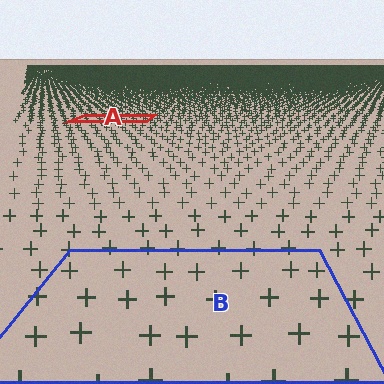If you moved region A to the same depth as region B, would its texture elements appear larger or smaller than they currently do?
They would appear larger. At a closer depth, the same texture elements are projected at a bigger on-screen size.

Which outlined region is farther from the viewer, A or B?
Region A is farther from the viewer — the texture elements inside it appear smaller and more densely packed.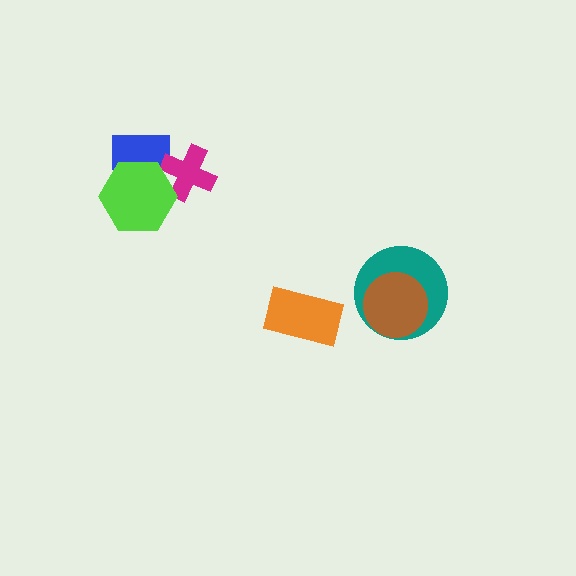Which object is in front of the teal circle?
The brown circle is in front of the teal circle.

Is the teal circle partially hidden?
Yes, it is partially covered by another shape.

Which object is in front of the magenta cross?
The lime hexagon is in front of the magenta cross.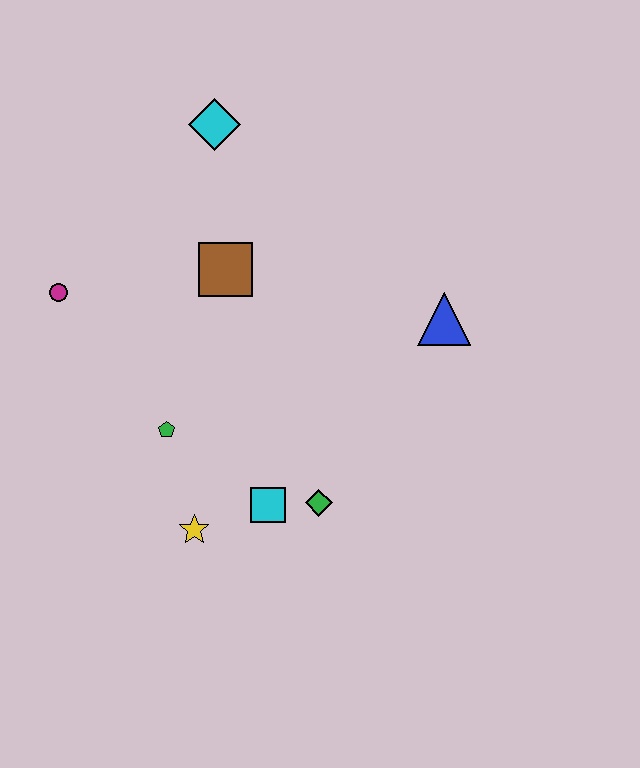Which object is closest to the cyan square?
The green diamond is closest to the cyan square.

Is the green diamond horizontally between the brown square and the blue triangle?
Yes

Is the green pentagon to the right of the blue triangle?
No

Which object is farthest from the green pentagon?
The cyan diamond is farthest from the green pentagon.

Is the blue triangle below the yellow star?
No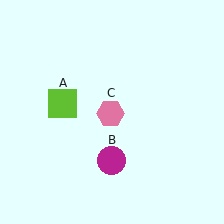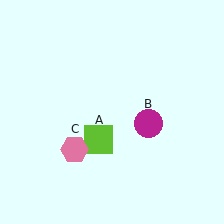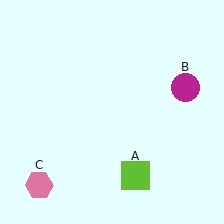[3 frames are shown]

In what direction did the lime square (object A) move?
The lime square (object A) moved down and to the right.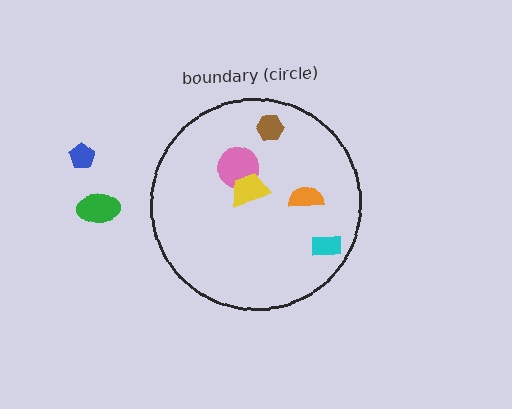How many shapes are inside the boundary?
5 inside, 2 outside.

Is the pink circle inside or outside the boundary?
Inside.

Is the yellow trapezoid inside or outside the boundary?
Inside.